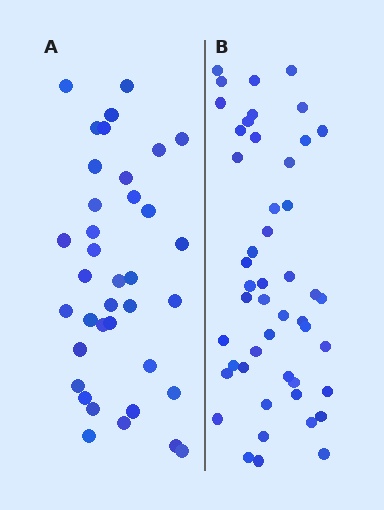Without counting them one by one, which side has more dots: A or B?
Region B (the right region) has more dots.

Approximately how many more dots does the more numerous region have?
Region B has roughly 12 or so more dots than region A.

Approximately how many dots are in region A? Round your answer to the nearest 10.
About 40 dots. (The exact count is 37, which rounds to 40.)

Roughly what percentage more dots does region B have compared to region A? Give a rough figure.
About 30% more.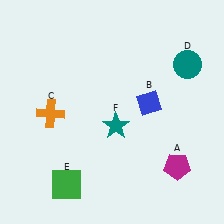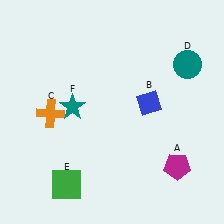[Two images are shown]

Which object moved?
The teal star (F) moved left.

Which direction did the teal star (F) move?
The teal star (F) moved left.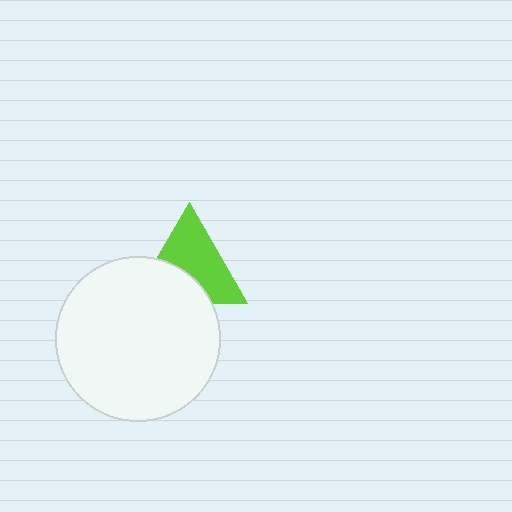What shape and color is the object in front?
The object in front is a white circle.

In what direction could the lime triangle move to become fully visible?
The lime triangle could move up. That would shift it out from behind the white circle entirely.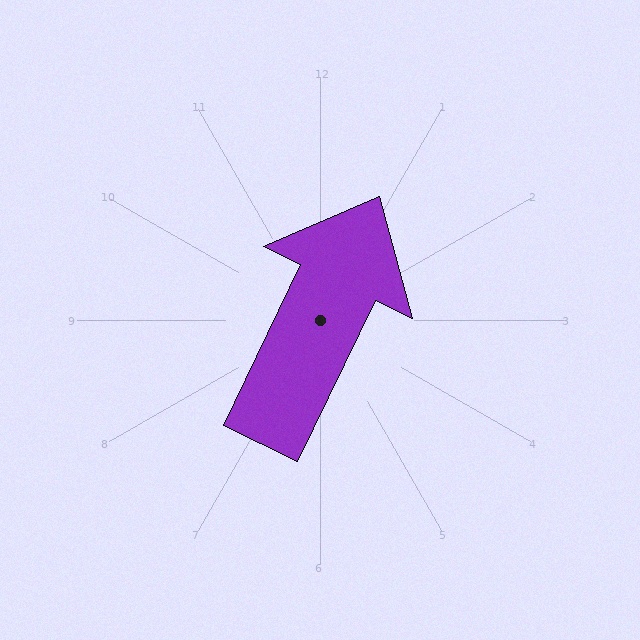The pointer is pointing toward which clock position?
Roughly 1 o'clock.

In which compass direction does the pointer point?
Northeast.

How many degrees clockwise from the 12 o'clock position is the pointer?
Approximately 26 degrees.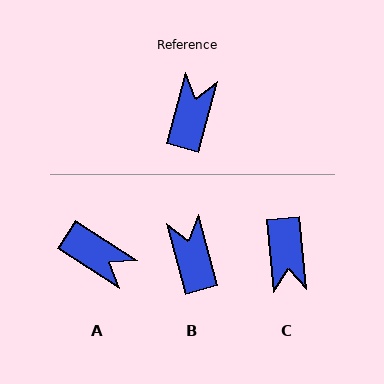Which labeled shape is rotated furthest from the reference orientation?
C, about 159 degrees away.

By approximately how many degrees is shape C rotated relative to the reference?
Approximately 159 degrees clockwise.